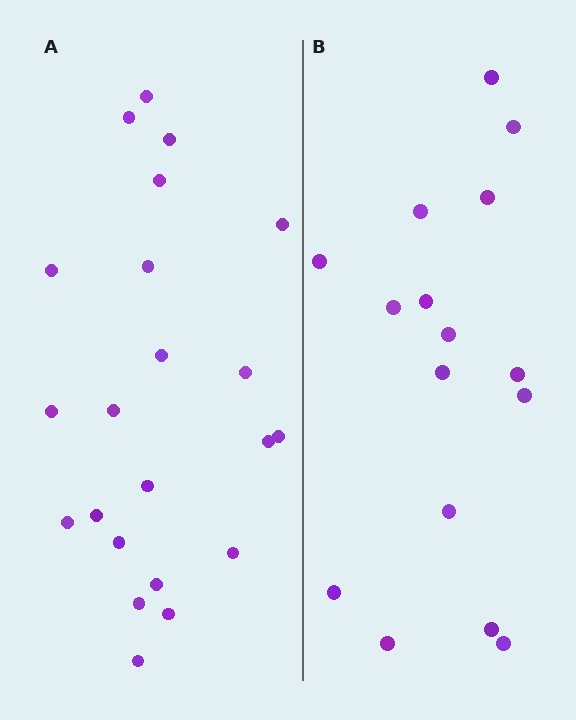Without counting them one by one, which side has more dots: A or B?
Region A (the left region) has more dots.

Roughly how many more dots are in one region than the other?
Region A has about 6 more dots than region B.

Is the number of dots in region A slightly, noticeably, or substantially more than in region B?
Region A has noticeably more, but not dramatically so. The ratio is roughly 1.4 to 1.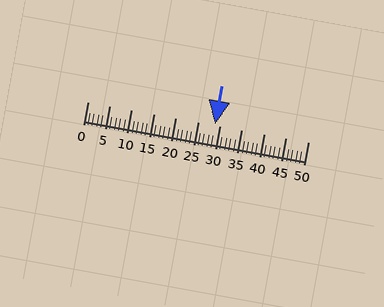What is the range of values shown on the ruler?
The ruler shows values from 0 to 50.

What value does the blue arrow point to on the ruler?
The blue arrow points to approximately 29.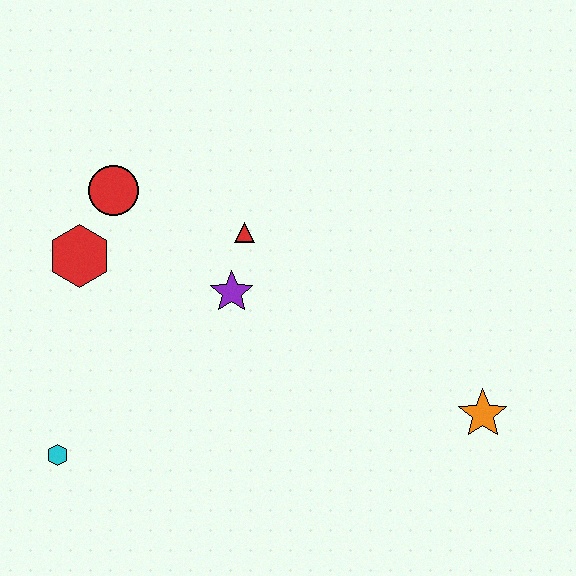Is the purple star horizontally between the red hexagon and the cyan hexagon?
No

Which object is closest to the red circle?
The red hexagon is closest to the red circle.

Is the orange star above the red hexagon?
No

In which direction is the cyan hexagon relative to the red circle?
The cyan hexagon is below the red circle.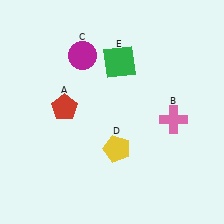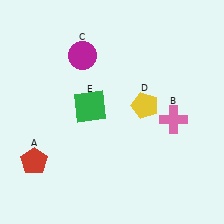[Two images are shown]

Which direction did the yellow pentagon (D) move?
The yellow pentagon (D) moved up.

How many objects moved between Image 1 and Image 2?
3 objects moved between the two images.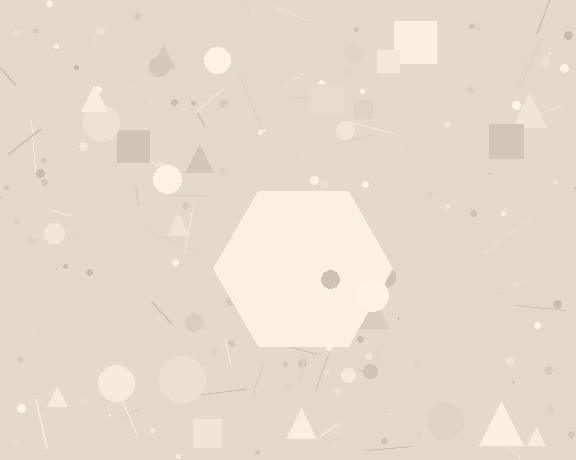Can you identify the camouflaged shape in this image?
The camouflaged shape is a hexagon.